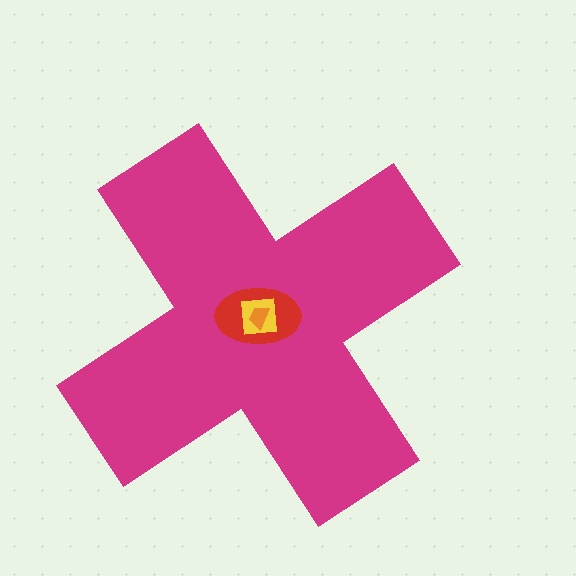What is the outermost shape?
The magenta cross.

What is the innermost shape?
The orange trapezoid.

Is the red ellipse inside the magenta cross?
Yes.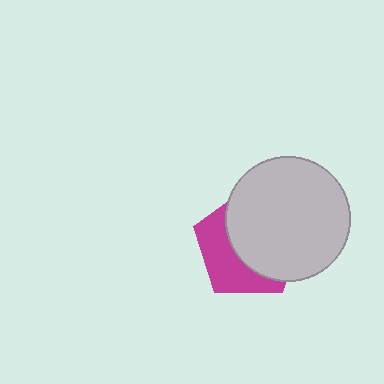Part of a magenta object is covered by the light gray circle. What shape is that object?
It is a pentagon.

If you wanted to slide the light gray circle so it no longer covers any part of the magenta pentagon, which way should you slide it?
Slide it right — that is the most direct way to separate the two shapes.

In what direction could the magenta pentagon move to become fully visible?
The magenta pentagon could move left. That would shift it out from behind the light gray circle entirely.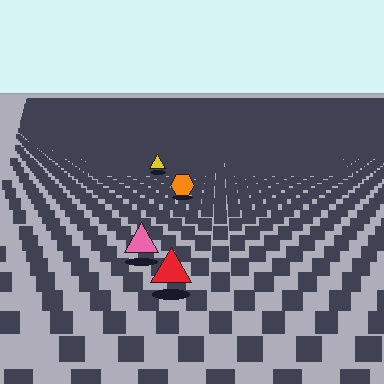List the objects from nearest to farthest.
From nearest to farthest: the red triangle, the pink triangle, the orange hexagon, the yellow triangle.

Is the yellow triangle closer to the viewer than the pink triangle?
No. The pink triangle is closer — you can tell from the texture gradient: the ground texture is coarser near it.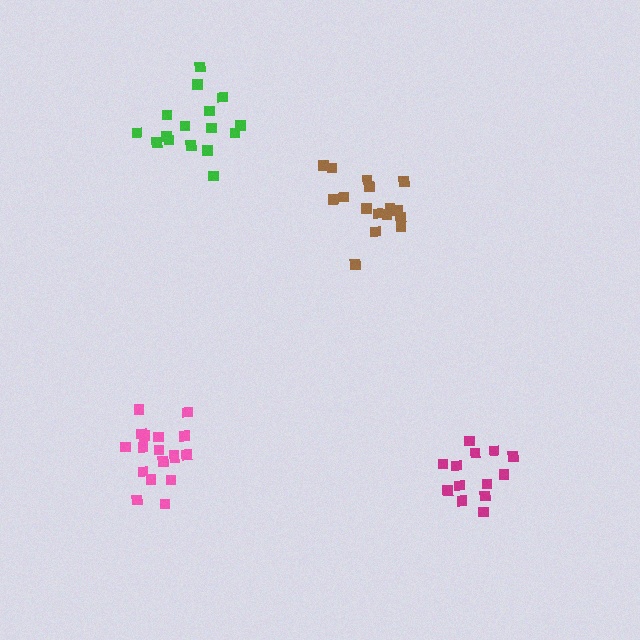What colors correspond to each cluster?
The clusters are colored: brown, magenta, green, pink.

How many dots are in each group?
Group 1: 16 dots, Group 2: 13 dots, Group 3: 16 dots, Group 4: 18 dots (63 total).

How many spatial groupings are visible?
There are 4 spatial groupings.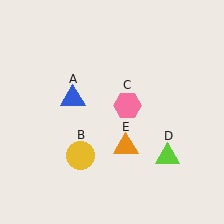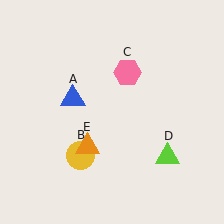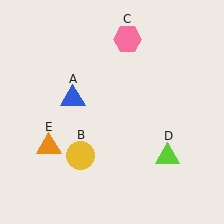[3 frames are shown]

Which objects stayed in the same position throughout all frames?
Blue triangle (object A) and yellow circle (object B) and lime triangle (object D) remained stationary.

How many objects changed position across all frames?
2 objects changed position: pink hexagon (object C), orange triangle (object E).